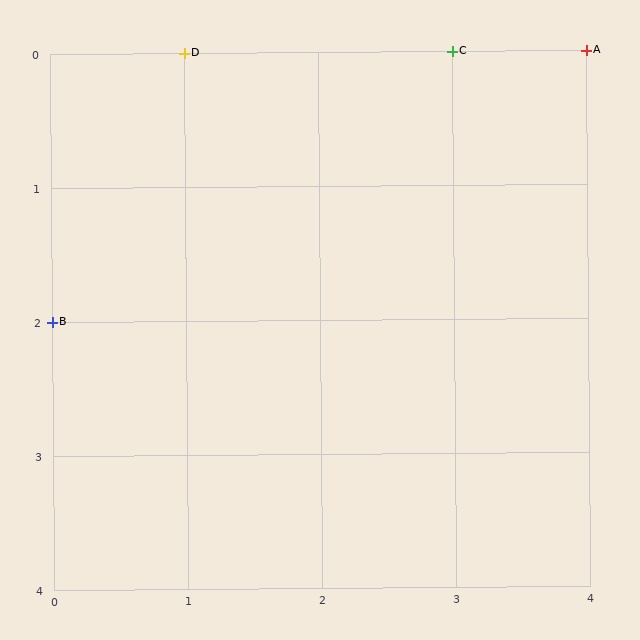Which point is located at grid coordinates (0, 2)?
Point B is at (0, 2).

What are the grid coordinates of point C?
Point C is at grid coordinates (3, 0).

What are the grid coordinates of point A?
Point A is at grid coordinates (4, 0).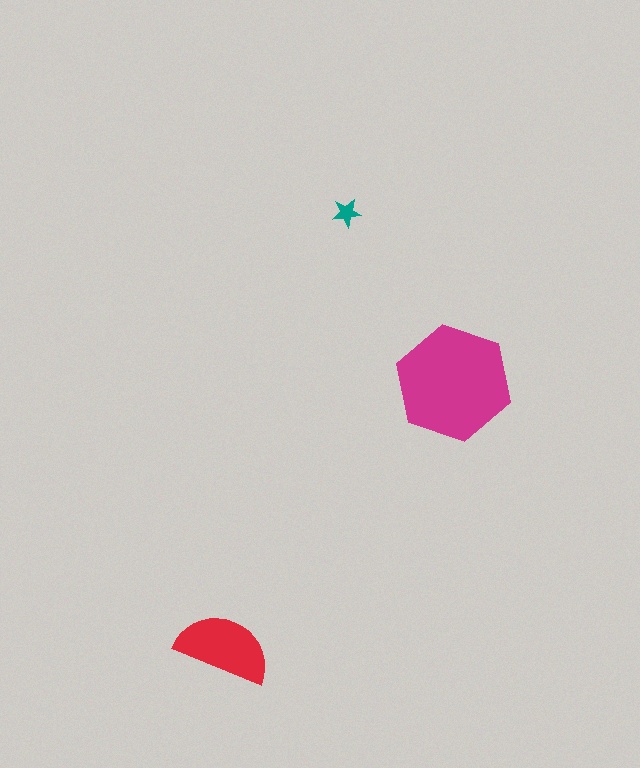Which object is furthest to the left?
The red semicircle is leftmost.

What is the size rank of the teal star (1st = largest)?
3rd.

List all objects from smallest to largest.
The teal star, the red semicircle, the magenta hexagon.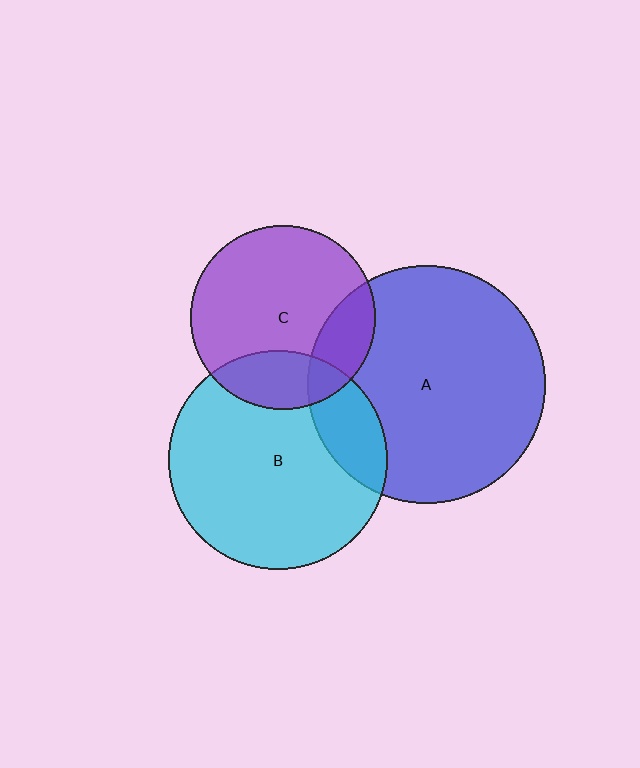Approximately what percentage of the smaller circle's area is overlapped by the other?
Approximately 20%.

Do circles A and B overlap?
Yes.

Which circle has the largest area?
Circle A (blue).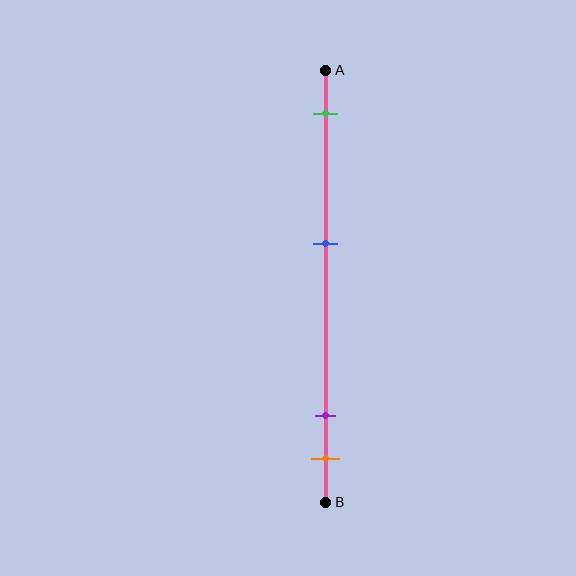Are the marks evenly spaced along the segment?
No, the marks are not evenly spaced.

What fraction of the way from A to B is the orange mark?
The orange mark is approximately 90% (0.9) of the way from A to B.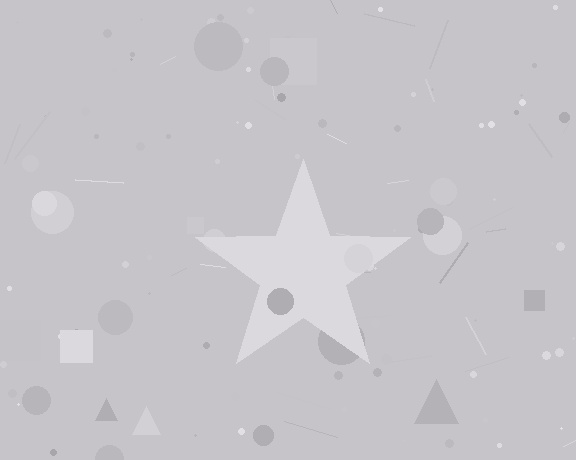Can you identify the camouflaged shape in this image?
The camouflaged shape is a star.